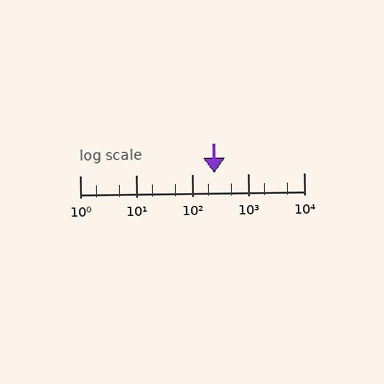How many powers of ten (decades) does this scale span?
The scale spans 4 decades, from 1 to 10000.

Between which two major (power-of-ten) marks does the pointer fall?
The pointer is between 100 and 1000.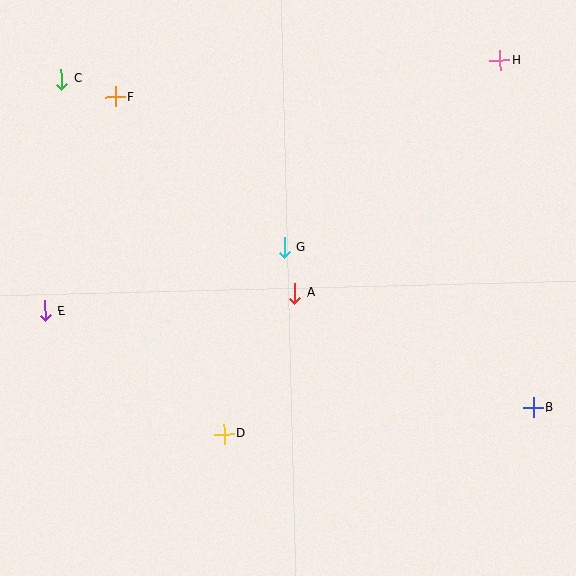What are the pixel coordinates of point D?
Point D is at (224, 434).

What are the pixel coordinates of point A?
Point A is at (295, 293).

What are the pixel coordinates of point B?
Point B is at (534, 407).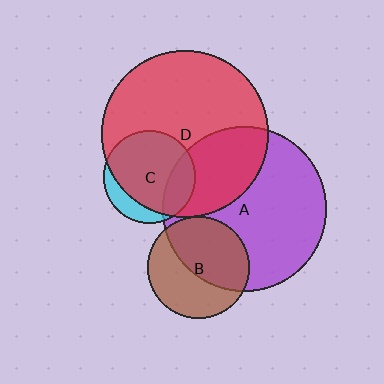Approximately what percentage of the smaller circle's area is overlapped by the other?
Approximately 20%.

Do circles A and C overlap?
Yes.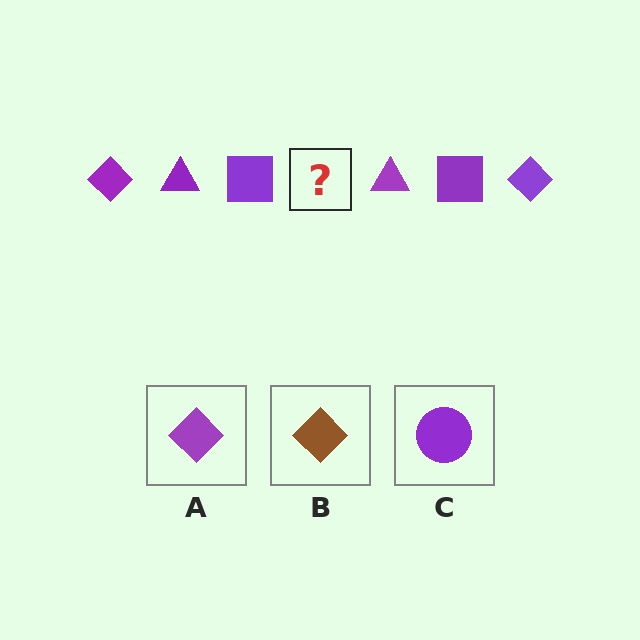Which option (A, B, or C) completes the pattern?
A.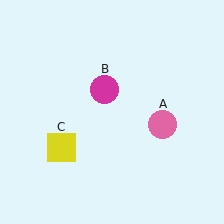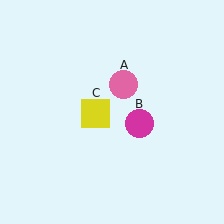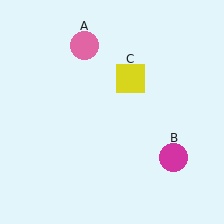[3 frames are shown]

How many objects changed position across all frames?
3 objects changed position: pink circle (object A), magenta circle (object B), yellow square (object C).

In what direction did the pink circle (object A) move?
The pink circle (object A) moved up and to the left.